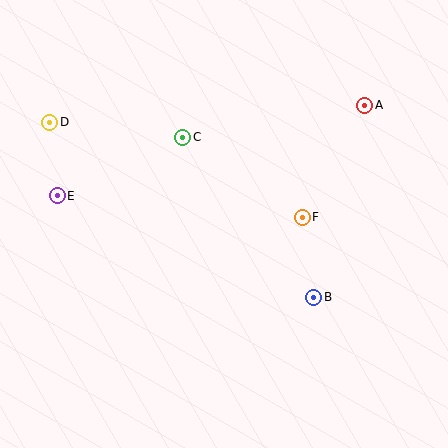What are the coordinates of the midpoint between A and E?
The midpoint between A and E is at (211, 151).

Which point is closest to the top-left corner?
Point D is closest to the top-left corner.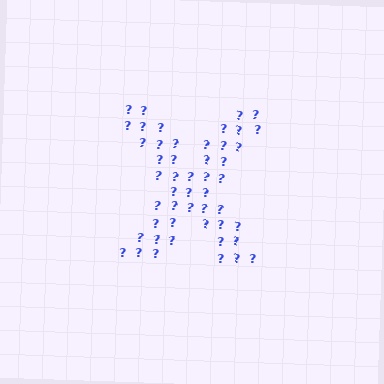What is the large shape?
The large shape is the letter X.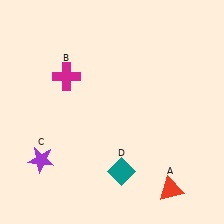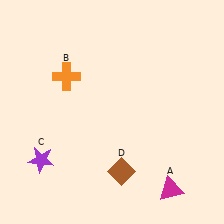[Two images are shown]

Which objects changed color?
A changed from red to magenta. B changed from magenta to orange. D changed from teal to brown.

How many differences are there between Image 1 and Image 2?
There are 3 differences between the two images.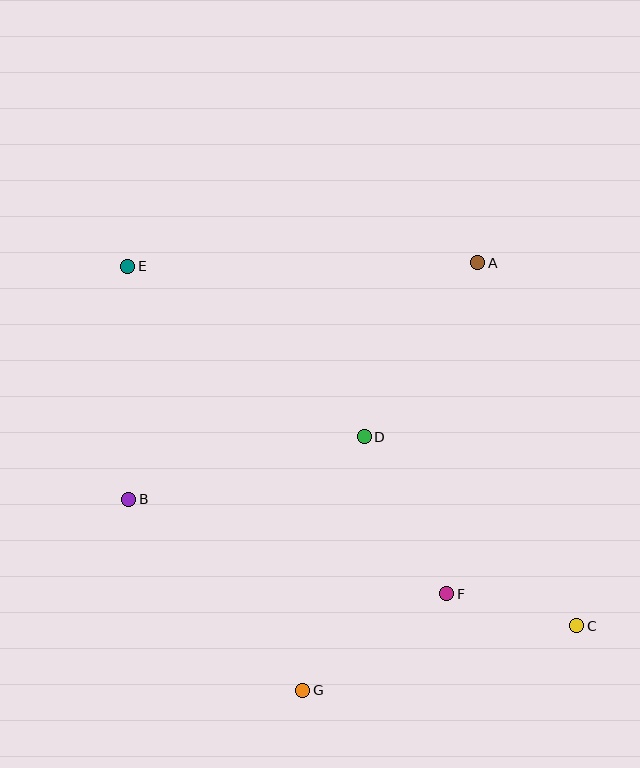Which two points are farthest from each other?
Points C and E are farthest from each other.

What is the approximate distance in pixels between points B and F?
The distance between B and F is approximately 332 pixels.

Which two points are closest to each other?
Points C and F are closest to each other.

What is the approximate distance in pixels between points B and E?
The distance between B and E is approximately 233 pixels.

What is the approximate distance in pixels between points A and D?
The distance between A and D is approximately 208 pixels.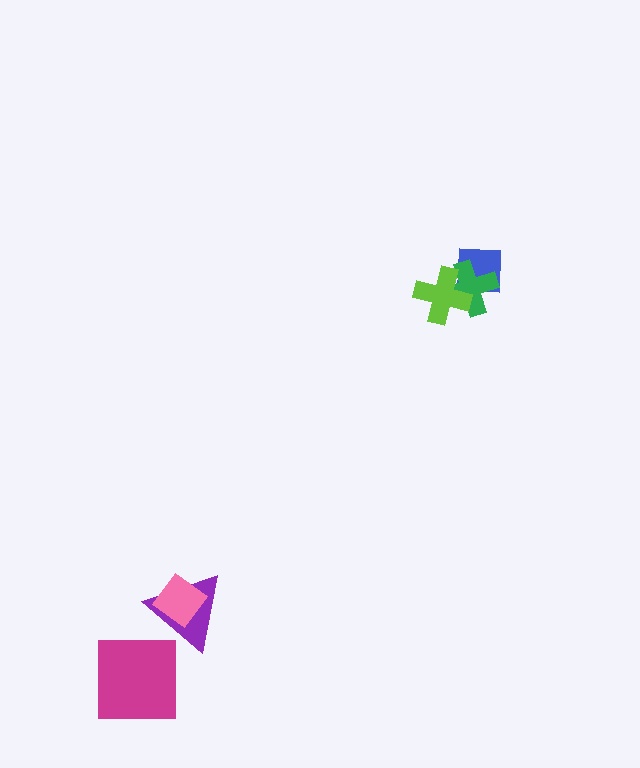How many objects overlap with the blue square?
2 objects overlap with the blue square.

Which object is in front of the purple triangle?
The pink diamond is in front of the purple triangle.